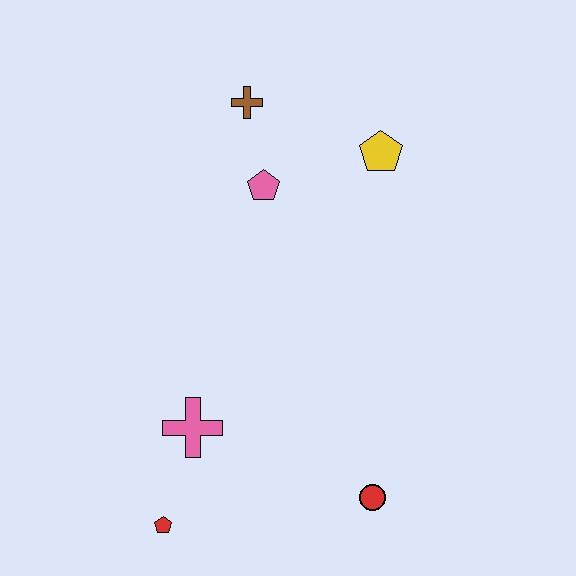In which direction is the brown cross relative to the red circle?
The brown cross is above the red circle.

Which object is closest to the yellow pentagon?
The pink pentagon is closest to the yellow pentagon.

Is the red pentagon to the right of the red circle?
No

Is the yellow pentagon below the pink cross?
No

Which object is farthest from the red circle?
The brown cross is farthest from the red circle.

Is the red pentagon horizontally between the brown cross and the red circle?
No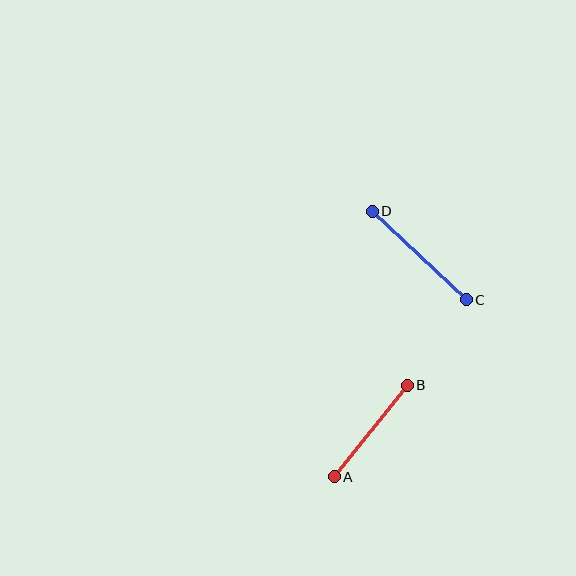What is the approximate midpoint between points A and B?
The midpoint is at approximately (371, 431) pixels.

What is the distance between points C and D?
The distance is approximately 129 pixels.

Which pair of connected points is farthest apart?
Points C and D are farthest apart.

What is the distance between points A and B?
The distance is approximately 117 pixels.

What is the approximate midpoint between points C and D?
The midpoint is at approximately (419, 256) pixels.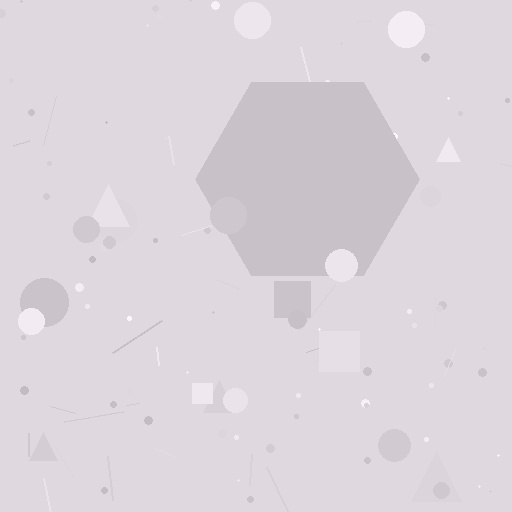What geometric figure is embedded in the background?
A hexagon is embedded in the background.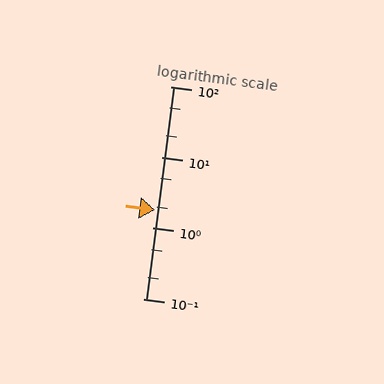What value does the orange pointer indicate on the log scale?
The pointer indicates approximately 1.8.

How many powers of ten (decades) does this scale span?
The scale spans 3 decades, from 0.1 to 100.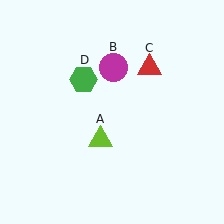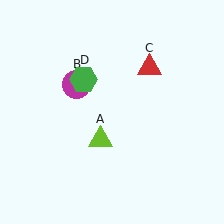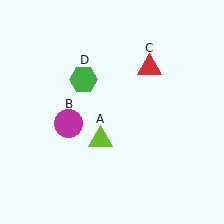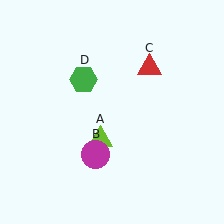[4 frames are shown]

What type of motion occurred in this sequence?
The magenta circle (object B) rotated counterclockwise around the center of the scene.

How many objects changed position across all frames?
1 object changed position: magenta circle (object B).